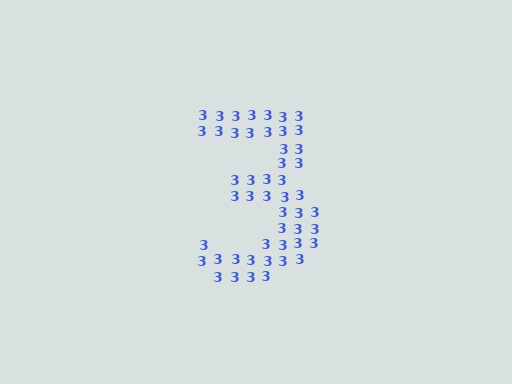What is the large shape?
The large shape is the digit 3.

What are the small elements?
The small elements are digit 3's.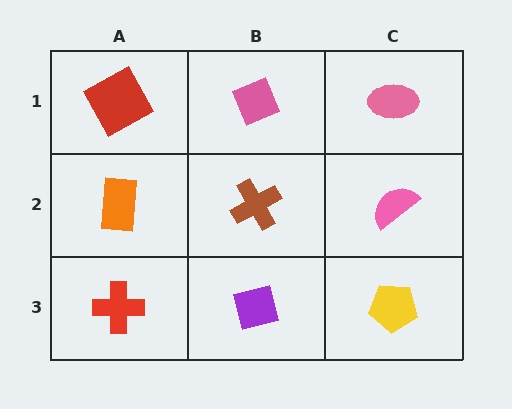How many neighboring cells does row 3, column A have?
2.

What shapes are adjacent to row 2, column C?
A pink ellipse (row 1, column C), a yellow pentagon (row 3, column C), a brown cross (row 2, column B).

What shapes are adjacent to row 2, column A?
A red square (row 1, column A), a red cross (row 3, column A), a brown cross (row 2, column B).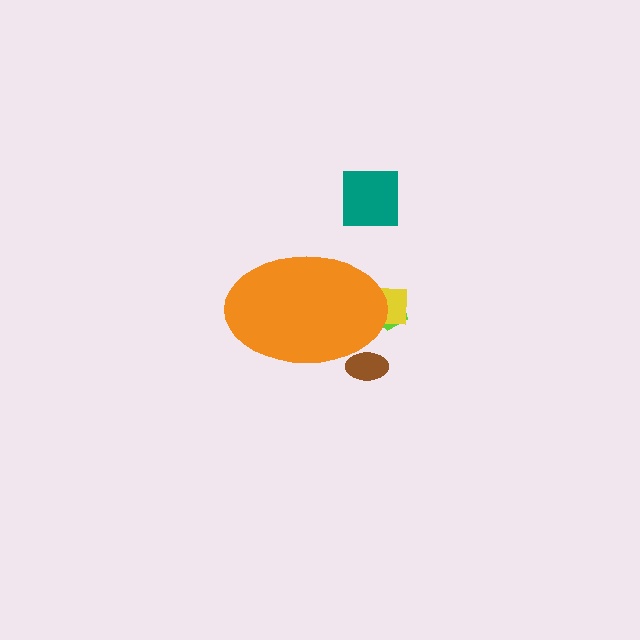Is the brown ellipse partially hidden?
Yes, the brown ellipse is partially hidden behind the orange ellipse.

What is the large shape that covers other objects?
An orange ellipse.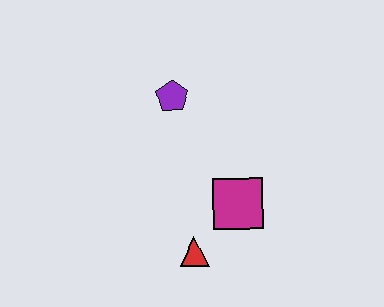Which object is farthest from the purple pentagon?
The red triangle is farthest from the purple pentagon.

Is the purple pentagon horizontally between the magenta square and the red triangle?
No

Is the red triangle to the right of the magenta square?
No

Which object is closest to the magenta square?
The red triangle is closest to the magenta square.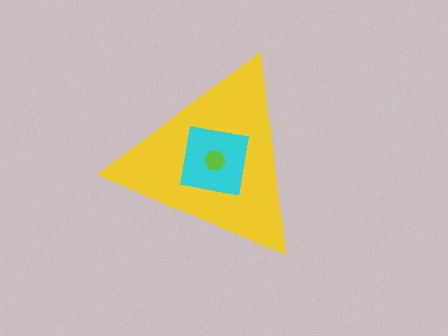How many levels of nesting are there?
3.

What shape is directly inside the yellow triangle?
The cyan square.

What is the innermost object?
The lime hexagon.